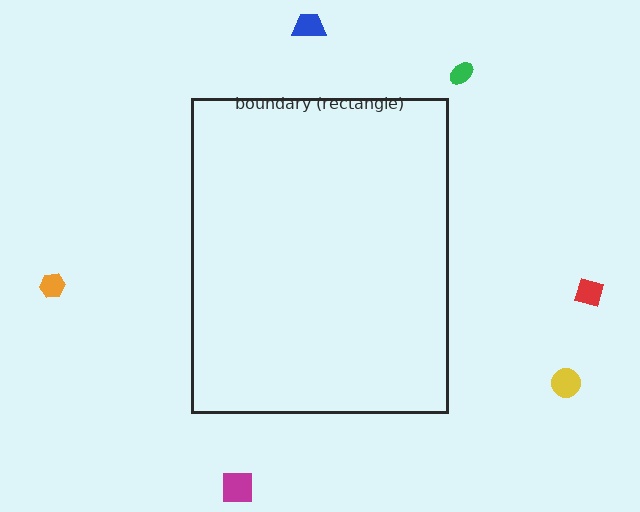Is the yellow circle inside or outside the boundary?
Outside.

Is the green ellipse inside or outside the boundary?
Outside.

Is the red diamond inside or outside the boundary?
Outside.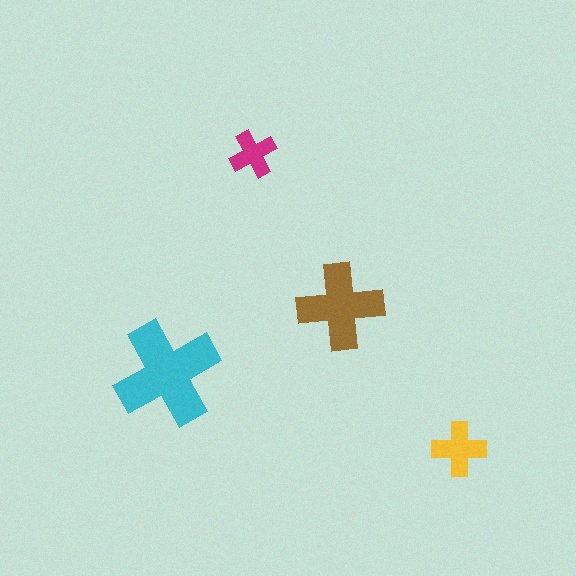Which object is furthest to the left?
The cyan cross is leftmost.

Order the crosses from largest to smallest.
the cyan one, the brown one, the yellow one, the magenta one.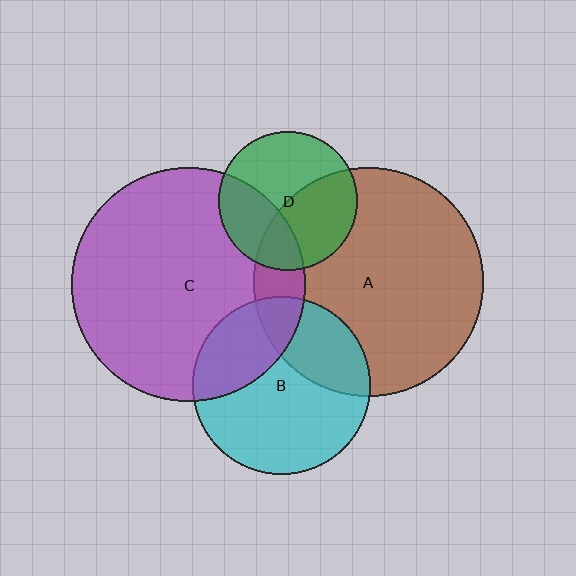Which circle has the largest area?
Circle C (purple).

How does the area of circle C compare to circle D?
Approximately 2.8 times.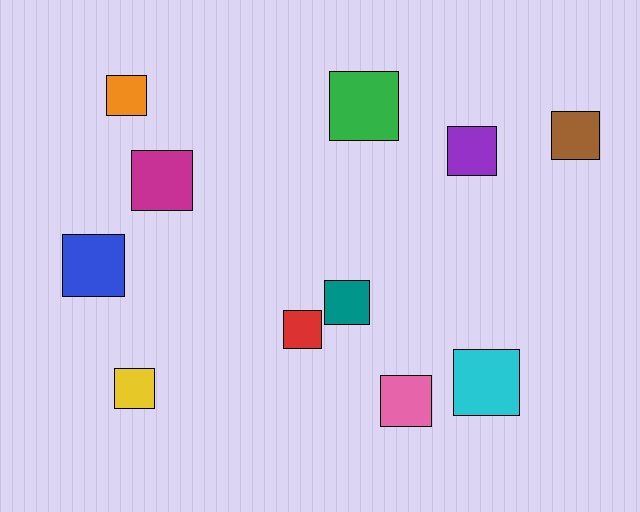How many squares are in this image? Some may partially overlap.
There are 11 squares.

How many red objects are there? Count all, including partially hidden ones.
There is 1 red object.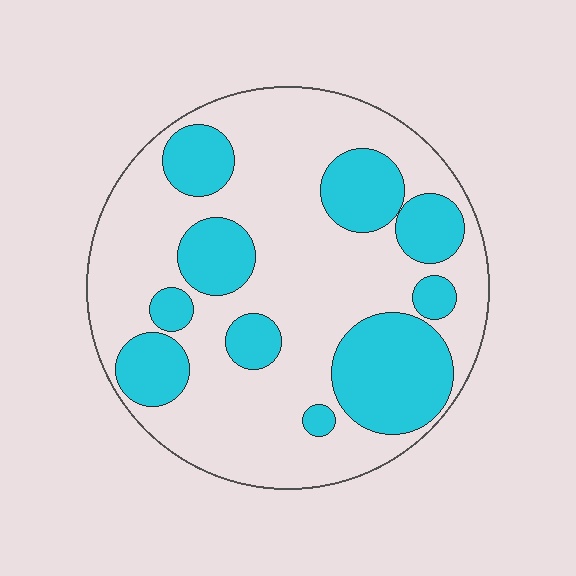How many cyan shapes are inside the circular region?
10.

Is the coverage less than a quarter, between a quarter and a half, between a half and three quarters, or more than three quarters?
Between a quarter and a half.